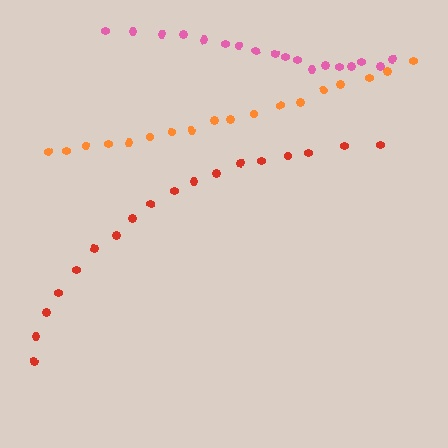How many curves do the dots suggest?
There are 3 distinct paths.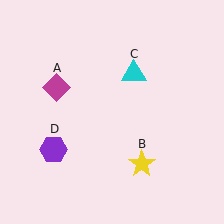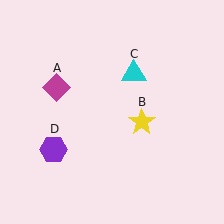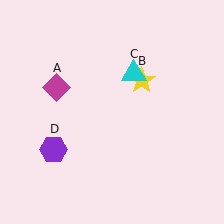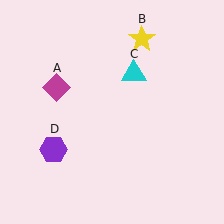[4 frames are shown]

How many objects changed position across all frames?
1 object changed position: yellow star (object B).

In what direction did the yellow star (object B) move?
The yellow star (object B) moved up.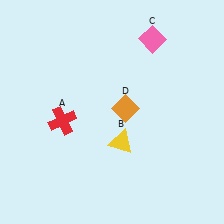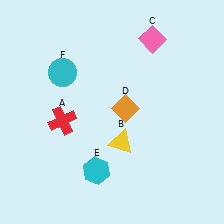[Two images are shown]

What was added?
A cyan hexagon (E), a cyan circle (F) were added in Image 2.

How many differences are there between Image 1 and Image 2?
There are 2 differences between the two images.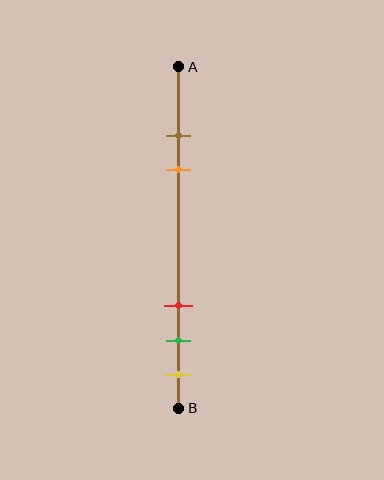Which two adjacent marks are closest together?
The brown and orange marks are the closest adjacent pair.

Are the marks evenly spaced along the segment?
No, the marks are not evenly spaced.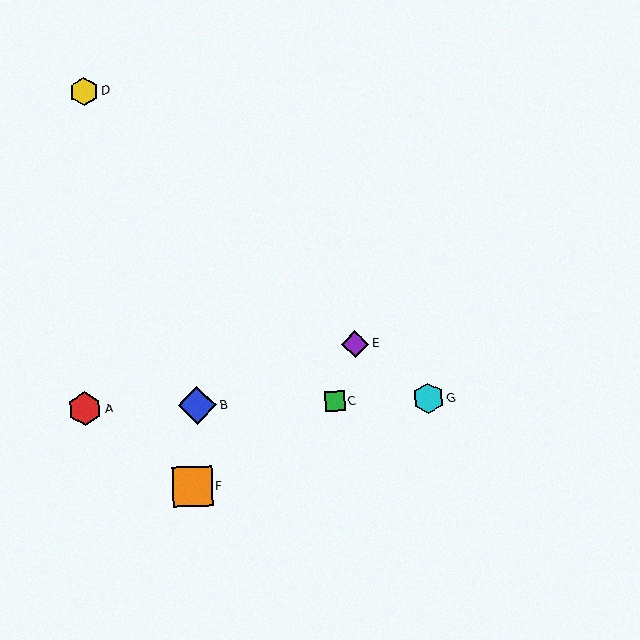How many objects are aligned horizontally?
4 objects (A, B, C, G) are aligned horizontally.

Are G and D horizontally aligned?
No, G is at y≈398 and D is at y≈92.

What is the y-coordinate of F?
Object F is at y≈487.